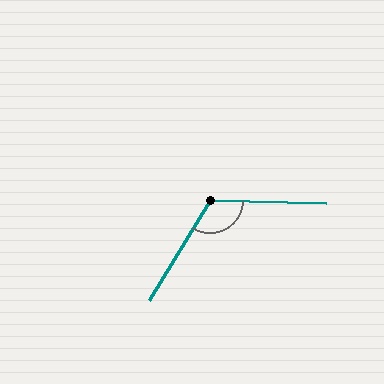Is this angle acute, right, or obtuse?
It is obtuse.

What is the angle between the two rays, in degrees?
Approximately 119 degrees.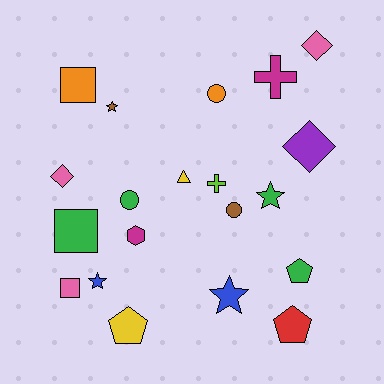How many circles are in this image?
There are 3 circles.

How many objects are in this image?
There are 20 objects.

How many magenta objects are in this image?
There are 2 magenta objects.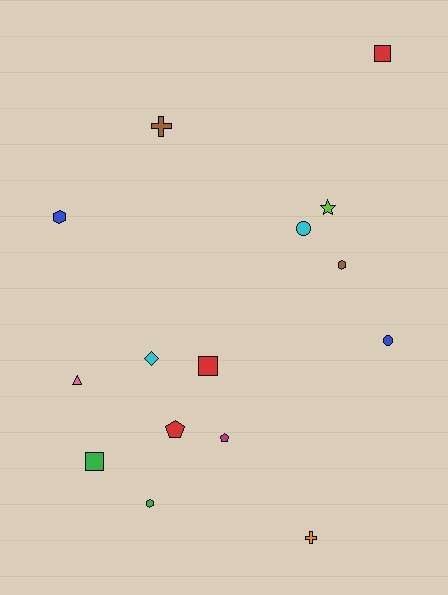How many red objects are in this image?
There are 3 red objects.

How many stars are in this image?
There is 1 star.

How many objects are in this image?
There are 15 objects.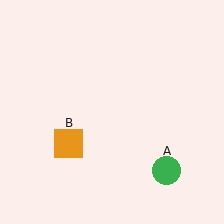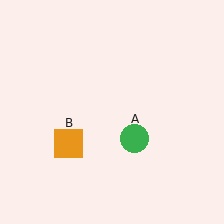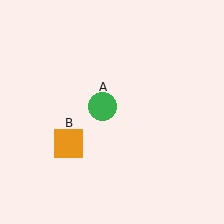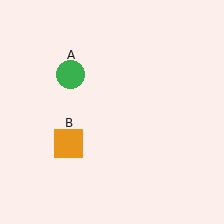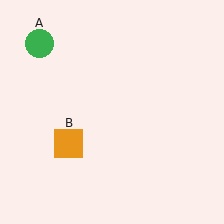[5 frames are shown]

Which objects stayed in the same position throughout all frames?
Orange square (object B) remained stationary.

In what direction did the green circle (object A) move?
The green circle (object A) moved up and to the left.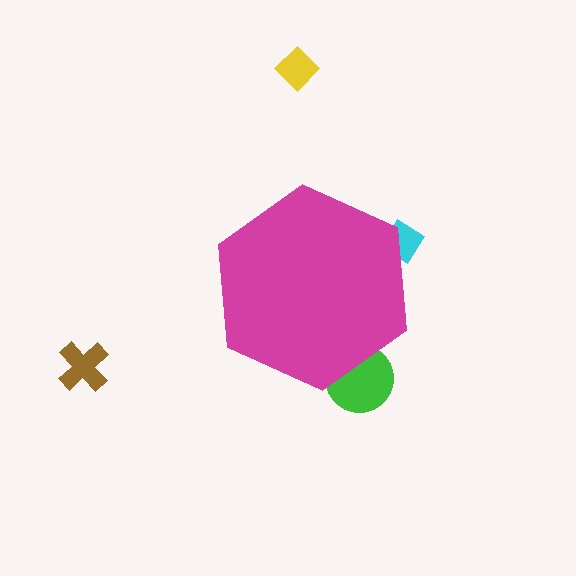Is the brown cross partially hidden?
No, the brown cross is fully visible.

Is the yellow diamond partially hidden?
No, the yellow diamond is fully visible.